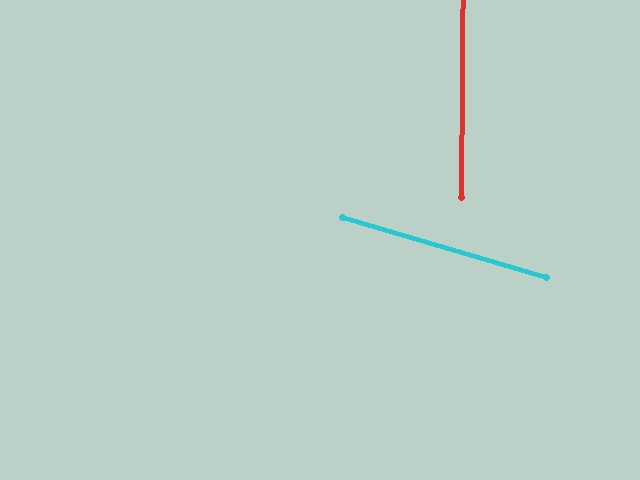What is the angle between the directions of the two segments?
Approximately 74 degrees.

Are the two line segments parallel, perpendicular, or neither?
Neither parallel nor perpendicular — they differ by about 74°.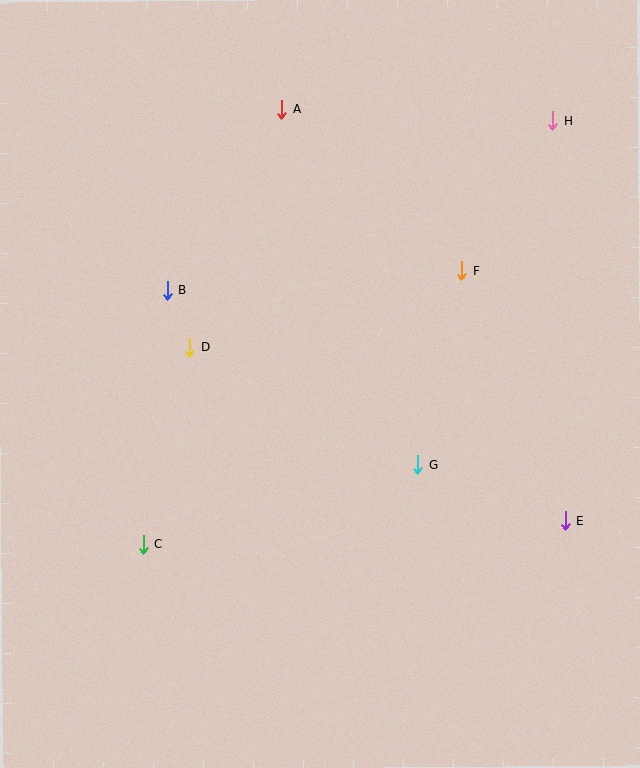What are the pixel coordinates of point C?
Point C is at (144, 545).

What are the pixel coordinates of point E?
Point E is at (565, 521).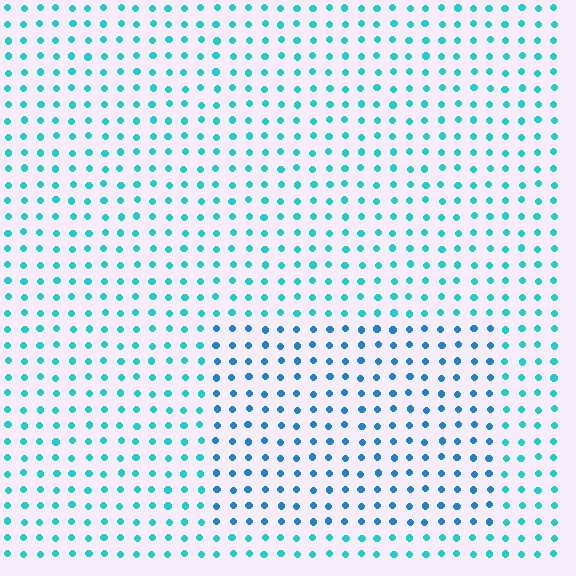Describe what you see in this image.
The image is filled with small cyan elements in a uniform arrangement. A rectangle-shaped region is visible where the elements are tinted to a slightly different hue, forming a subtle color boundary.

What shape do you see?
I see a rectangle.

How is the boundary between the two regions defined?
The boundary is defined purely by a slight shift in hue (about 27 degrees). Spacing, size, and orientation are identical on both sides.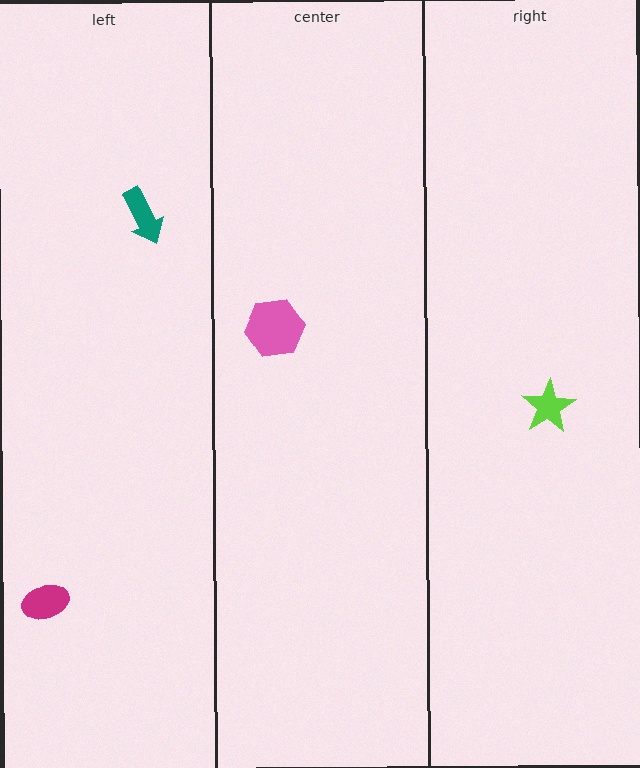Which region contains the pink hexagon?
The center region.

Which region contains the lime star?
The right region.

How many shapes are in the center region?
1.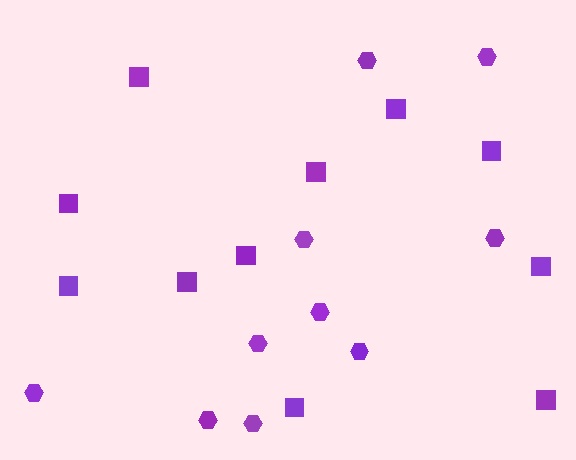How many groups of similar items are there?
There are 2 groups: one group of hexagons (10) and one group of squares (11).